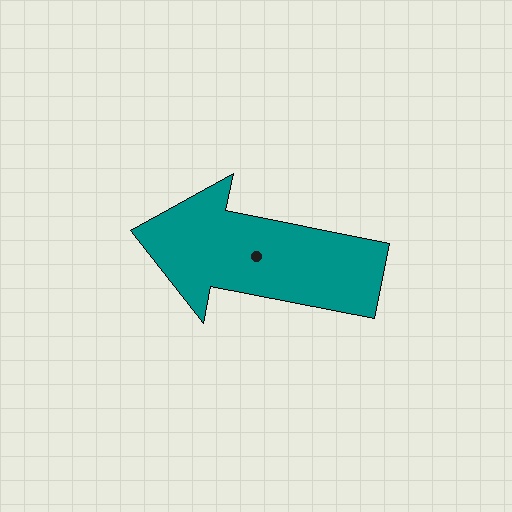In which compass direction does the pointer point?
West.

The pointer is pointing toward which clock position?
Roughly 9 o'clock.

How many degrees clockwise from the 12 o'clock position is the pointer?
Approximately 281 degrees.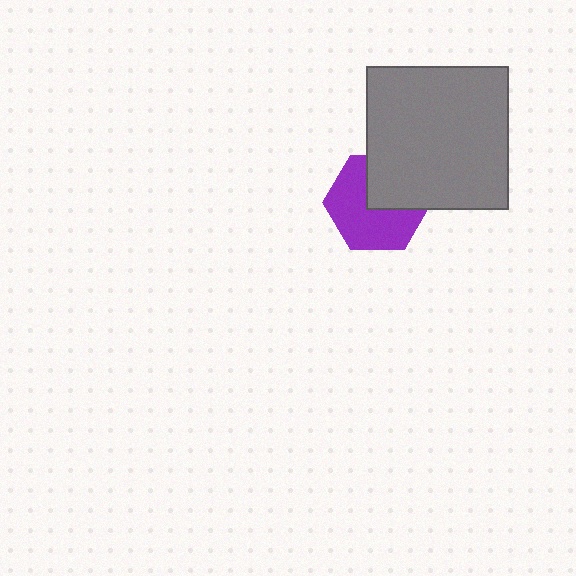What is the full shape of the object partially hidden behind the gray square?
The partially hidden object is a purple hexagon.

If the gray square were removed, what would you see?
You would see the complete purple hexagon.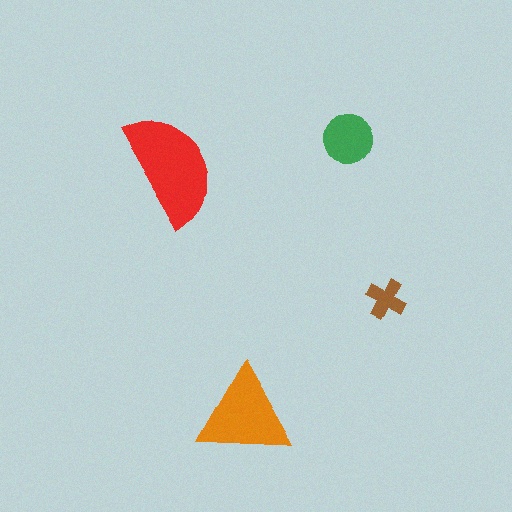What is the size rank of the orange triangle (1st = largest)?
2nd.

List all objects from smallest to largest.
The brown cross, the green circle, the orange triangle, the red semicircle.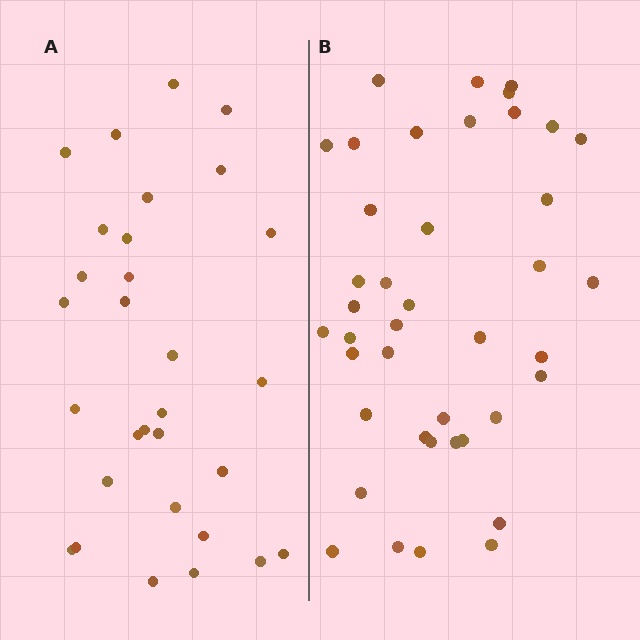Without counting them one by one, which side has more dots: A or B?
Region B (the right region) has more dots.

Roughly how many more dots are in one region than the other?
Region B has roughly 12 or so more dots than region A.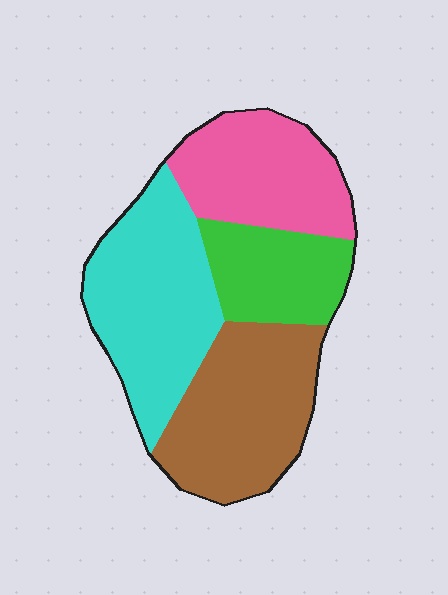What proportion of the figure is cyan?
Cyan takes up about one third (1/3) of the figure.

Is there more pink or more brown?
Brown.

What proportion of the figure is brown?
Brown covers 29% of the figure.